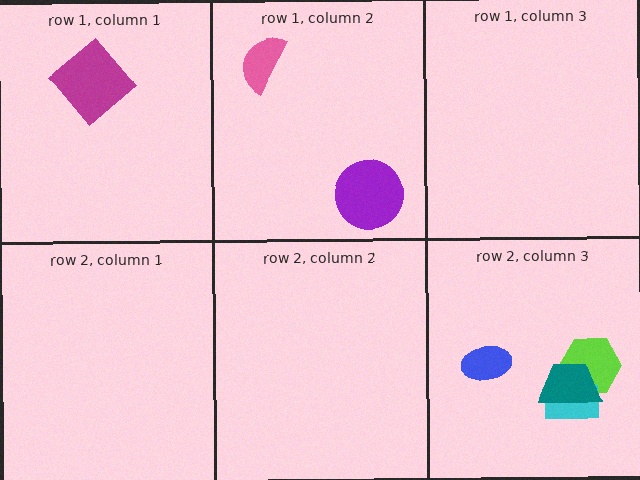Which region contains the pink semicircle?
The row 1, column 2 region.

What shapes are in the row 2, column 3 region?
The lime hexagon, the blue ellipse, the cyan rectangle, the teal trapezoid.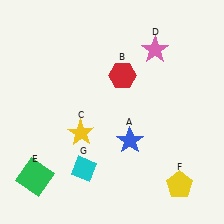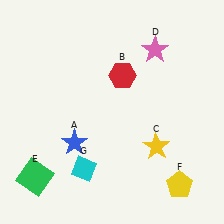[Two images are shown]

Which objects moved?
The objects that moved are: the blue star (A), the yellow star (C).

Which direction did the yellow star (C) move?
The yellow star (C) moved right.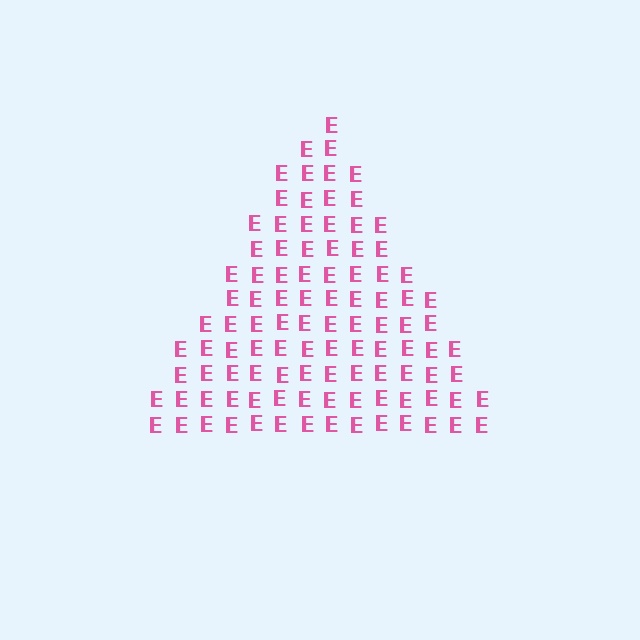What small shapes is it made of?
It is made of small letter E's.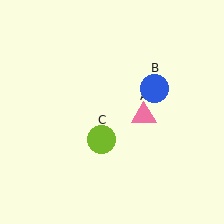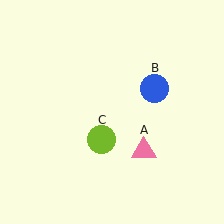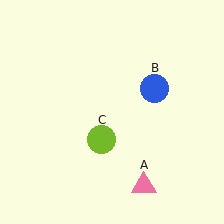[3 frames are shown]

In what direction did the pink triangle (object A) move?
The pink triangle (object A) moved down.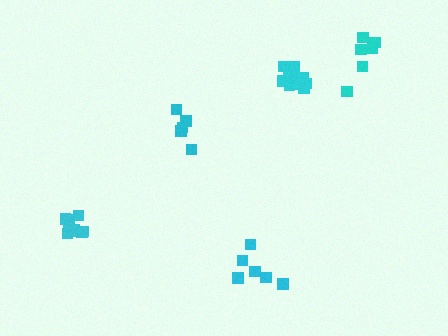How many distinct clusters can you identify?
There are 5 distinct clusters.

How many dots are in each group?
Group 1: 5 dots, Group 2: 9 dots, Group 3: 6 dots, Group 4: 6 dots, Group 5: 11 dots (37 total).